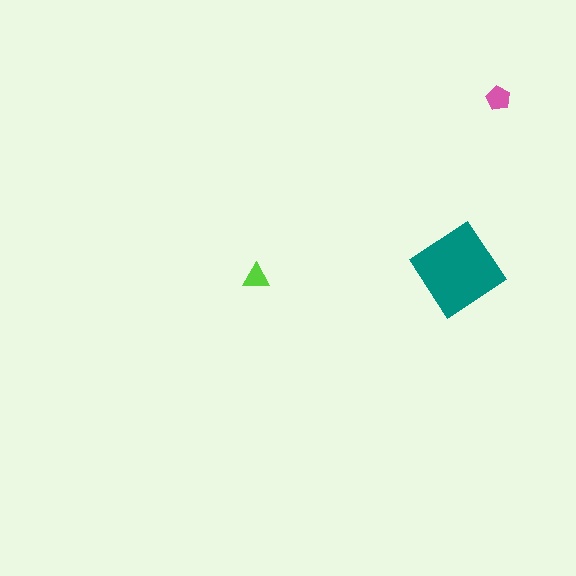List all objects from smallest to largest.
The lime triangle, the pink pentagon, the teal diamond.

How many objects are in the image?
There are 3 objects in the image.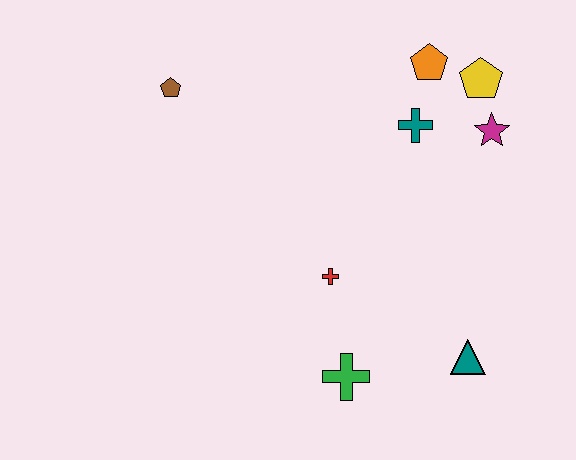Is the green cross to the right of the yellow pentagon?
No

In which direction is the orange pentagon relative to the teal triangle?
The orange pentagon is above the teal triangle.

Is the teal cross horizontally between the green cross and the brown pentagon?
No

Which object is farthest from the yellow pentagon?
The green cross is farthest from the yellow pentagon.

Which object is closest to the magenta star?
The yellow pentagon is closest to the magenta star.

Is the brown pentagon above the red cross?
Yes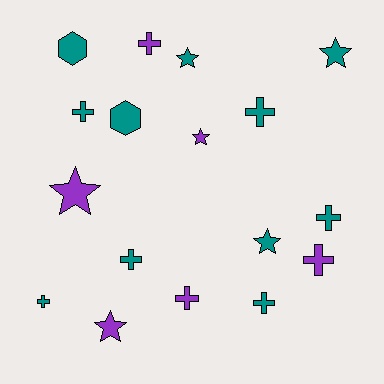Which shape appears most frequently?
Cross, with 9 objects.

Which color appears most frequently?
Teal, with 11 objects.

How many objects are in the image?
There are 17 objects.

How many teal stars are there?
There are 3 teal stars.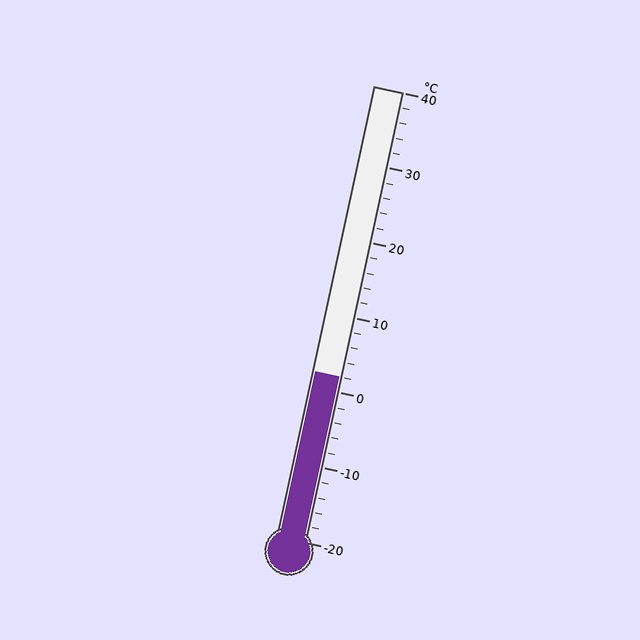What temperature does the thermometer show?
The thermometer shows approximately 2°C.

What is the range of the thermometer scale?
The thermometer scale ranges from -20°C to 40°C.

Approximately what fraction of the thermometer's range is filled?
The thermometer is filled to approximately 35% of its range.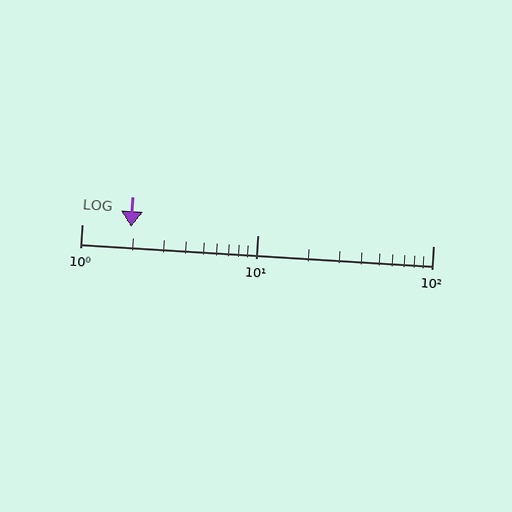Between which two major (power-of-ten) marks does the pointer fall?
The pointer is between 1 and 10.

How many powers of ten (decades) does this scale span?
The scale spans 2 decades, from 1 to 100.